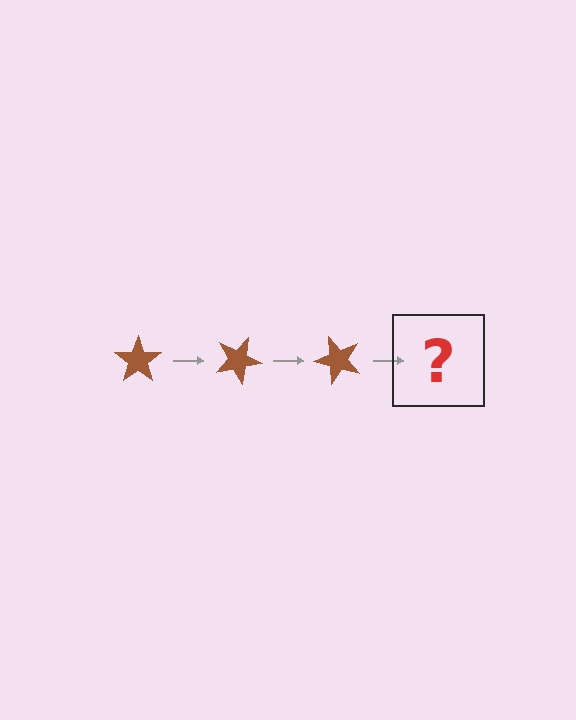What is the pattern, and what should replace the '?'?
The pattern is that the star rotates 25 degrees each step. The '?' should be a brown star rotated 75 degrees.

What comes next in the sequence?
The next element should be a brown star rotated 75 degrees.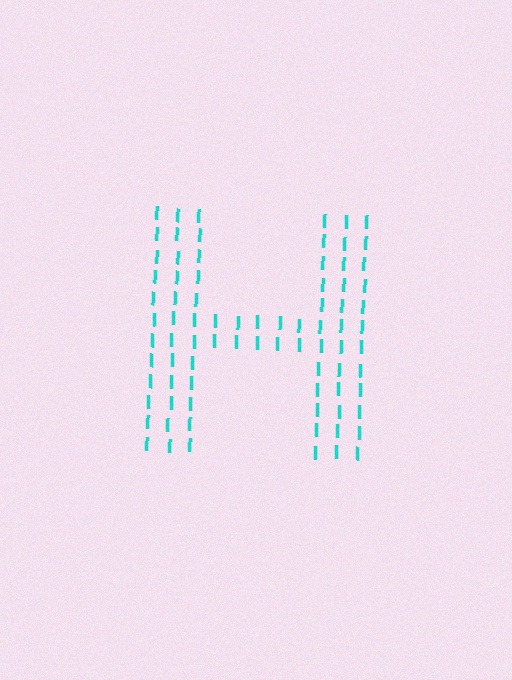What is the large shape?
The large shape is the letter H.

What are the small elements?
The small elements are letter I's.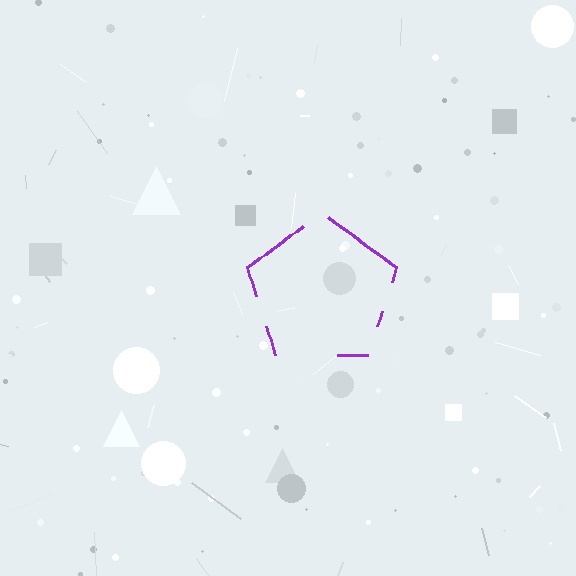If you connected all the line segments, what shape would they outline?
They would outline a pentagon.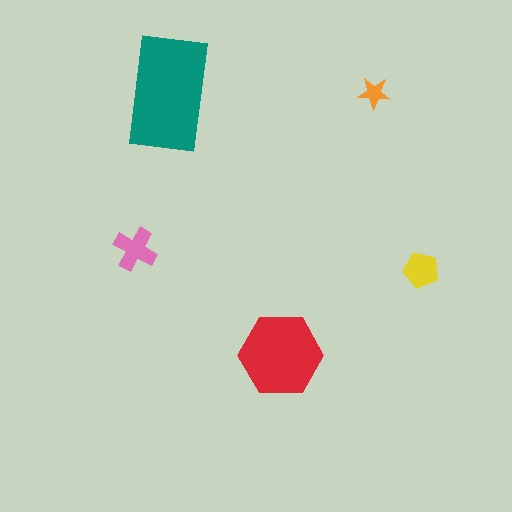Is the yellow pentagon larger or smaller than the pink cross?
Smaller.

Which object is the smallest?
The orange star.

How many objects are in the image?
There are 5 objects in the image.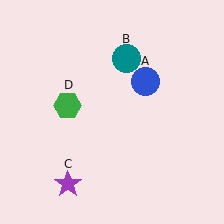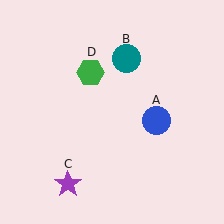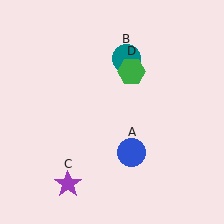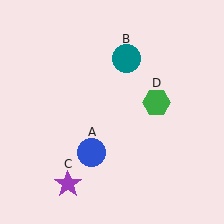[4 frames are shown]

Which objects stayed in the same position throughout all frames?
Teal circle (object B) and purple star (object C) remained stationary.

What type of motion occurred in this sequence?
The blue circle (object A), green hexagon (object D) rotated clockwise around the center of the scene.